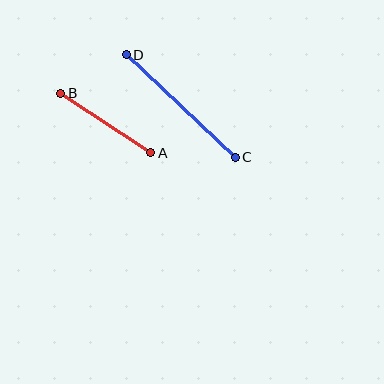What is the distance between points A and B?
The distance is approximately 108 pixels.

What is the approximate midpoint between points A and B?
The midpoint is at approximately (106, 123) pixels.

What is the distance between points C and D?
The distance is approximately 149 pixels.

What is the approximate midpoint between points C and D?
The midpoint is at approximately (181, 106) pixels.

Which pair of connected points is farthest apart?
Points C and D are farthest apart.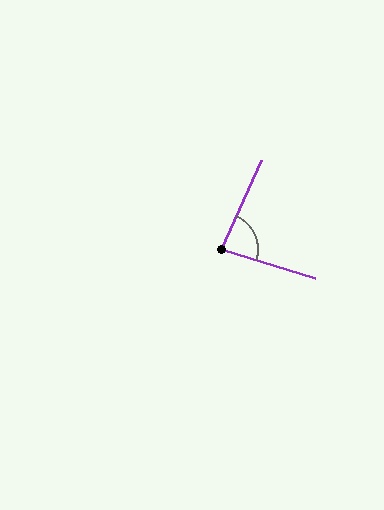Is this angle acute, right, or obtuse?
It is acute.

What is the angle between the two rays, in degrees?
Approximately 83 degrees.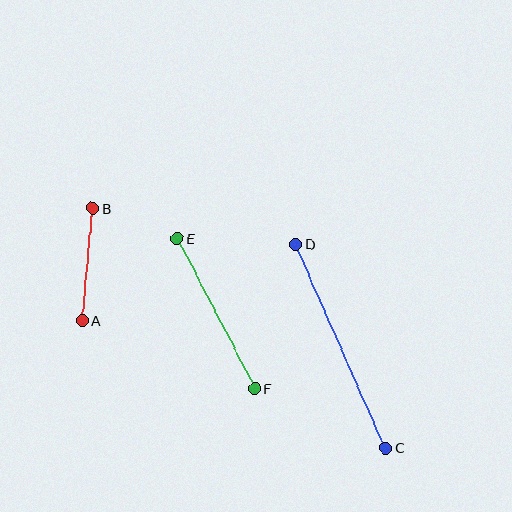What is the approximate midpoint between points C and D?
The midpoint is at approximately (341, 346) pixels.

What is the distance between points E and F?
The distance is approximately 169 pixels.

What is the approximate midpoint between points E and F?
The midpoint is at approximately (216, 313) pixels.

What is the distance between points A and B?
The distance is approximately 113 pixels.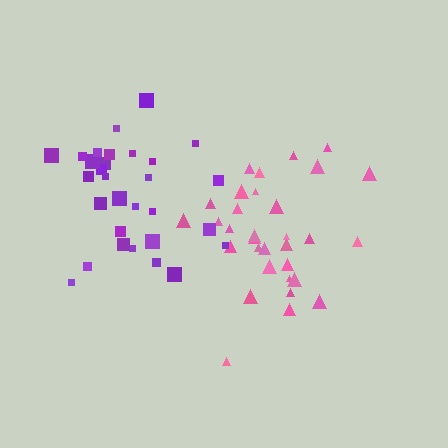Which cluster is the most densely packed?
Purple.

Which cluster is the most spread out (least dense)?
Pink.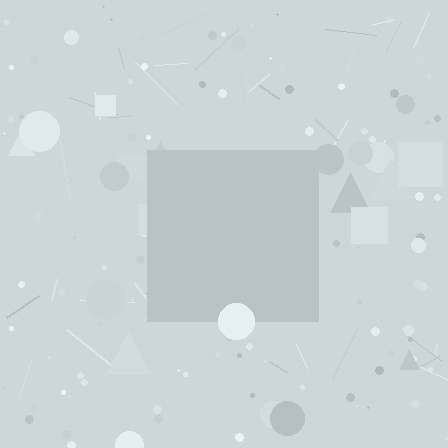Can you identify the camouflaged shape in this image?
The camouflaged shape is a square.